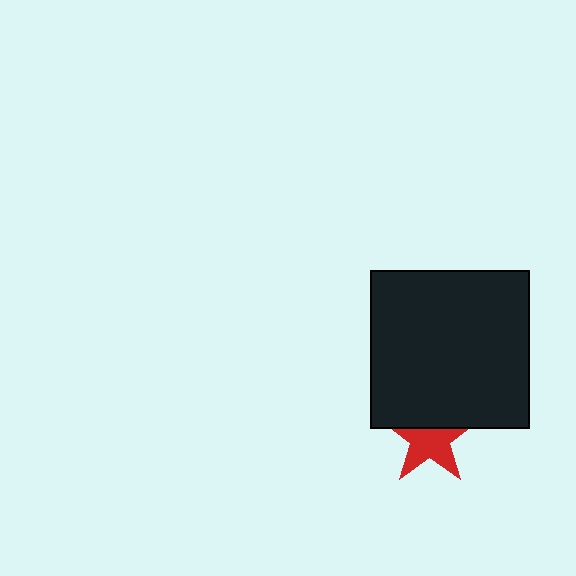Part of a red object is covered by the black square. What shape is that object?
It is a star.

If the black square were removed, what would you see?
You would see the complete red star.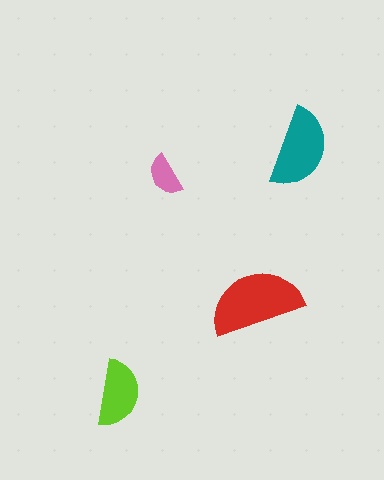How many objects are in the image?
There are 4 objects in the image.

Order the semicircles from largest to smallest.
the red one, the teal one, the lime one, the pink one.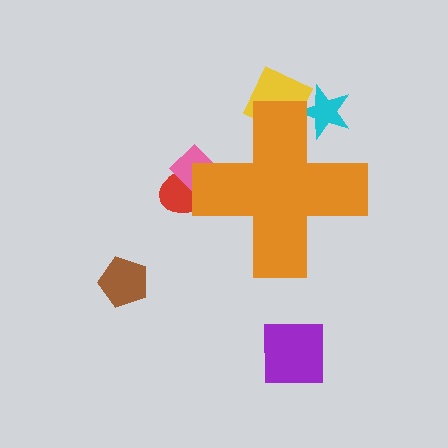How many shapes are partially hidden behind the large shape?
4 shapes are partially hidden.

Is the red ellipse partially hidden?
Yes, the red ellipse is partially hidden behind the orange cross.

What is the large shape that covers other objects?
An orange cross.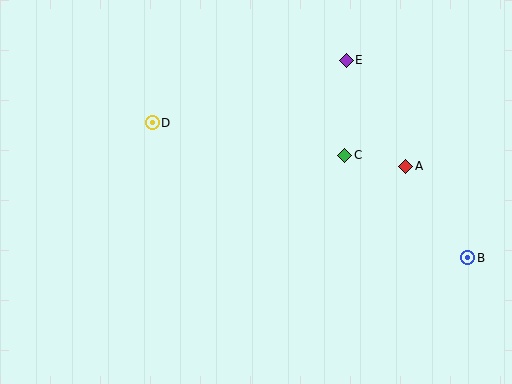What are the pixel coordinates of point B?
Point B is at (468, 258).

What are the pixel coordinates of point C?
Point C is at (345, 155).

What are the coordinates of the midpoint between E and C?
The midpoint between E and C is at (346, 108).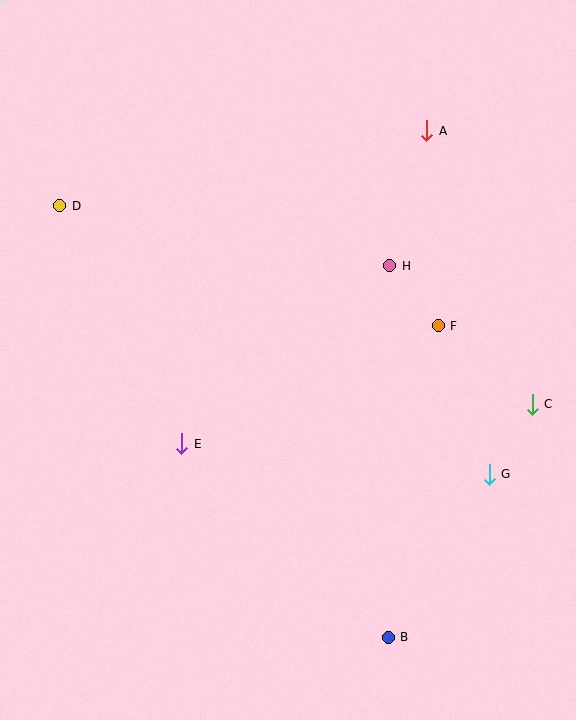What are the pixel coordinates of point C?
Point C is at (532, 404).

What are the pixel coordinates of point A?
Point A is at (427, 131).